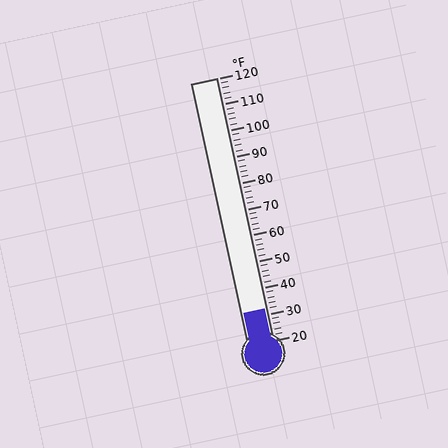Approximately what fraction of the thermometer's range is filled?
The thermometer is filled to approximately 10% of its range.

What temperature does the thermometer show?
The thermometer shows approximately 32°F.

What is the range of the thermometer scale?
The thermometer scale ranges from 20°F to 120°F.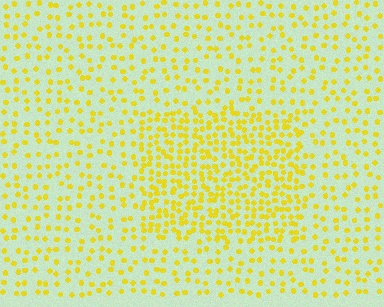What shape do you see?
I see a rectangle.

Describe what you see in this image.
The image contains small yellow elements arranged at two different densities. A rectangle-shaped region is visible where the elements are more densely packed than the surrounding area.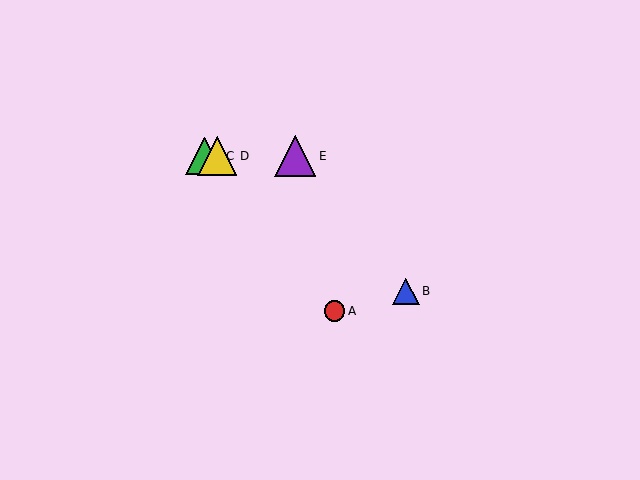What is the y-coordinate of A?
Object A is at y≈311.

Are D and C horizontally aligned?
Yes, both are at y≈156.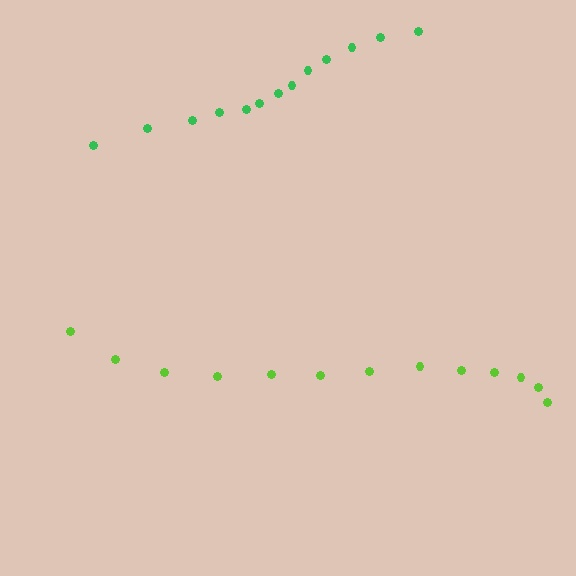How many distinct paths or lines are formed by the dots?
There are 2 distinct paths.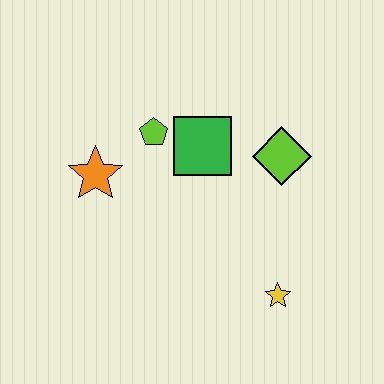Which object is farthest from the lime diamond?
The orange star is farthest from the lime diamond.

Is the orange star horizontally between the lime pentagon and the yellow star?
No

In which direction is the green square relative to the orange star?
The green square is to the right of the orange star.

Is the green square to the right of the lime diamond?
No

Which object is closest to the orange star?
The lime pentagon is closest to the orange star.